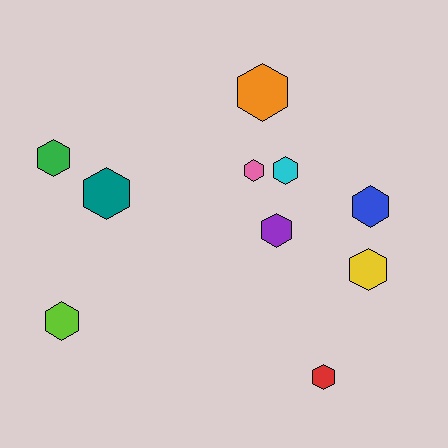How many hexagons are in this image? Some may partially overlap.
There are 10 hexagons.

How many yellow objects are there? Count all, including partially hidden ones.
There is 1 yellow object.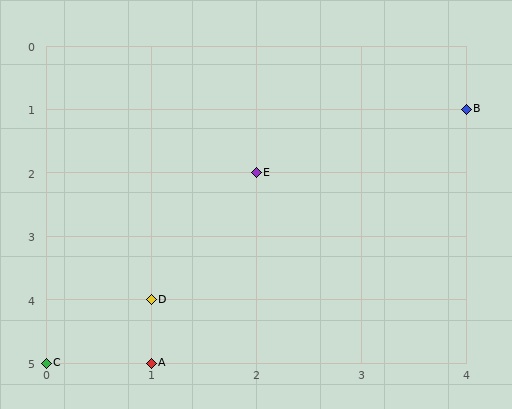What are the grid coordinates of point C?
Point C is at grid coordinates (0, 5).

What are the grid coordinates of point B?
Point B is at grid coordinates (4, 1).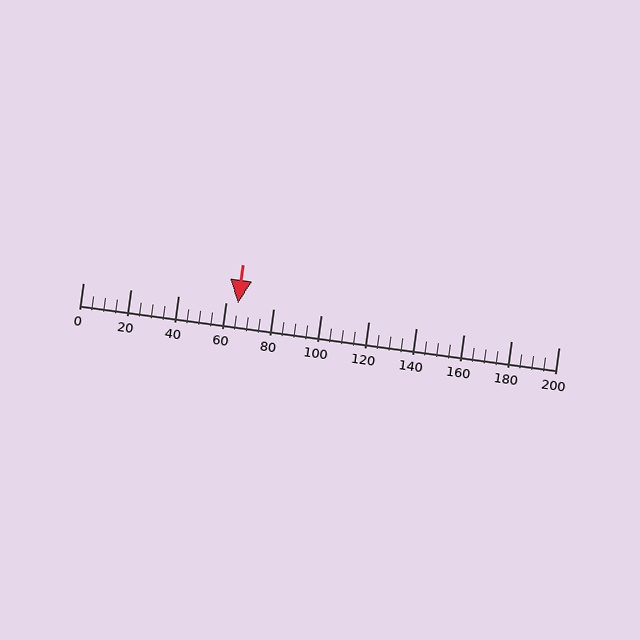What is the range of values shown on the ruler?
The ruler shows values from 0 to 200.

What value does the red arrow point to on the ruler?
The red arrow points to approximately 65.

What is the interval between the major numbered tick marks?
The major tick marks are spaced 20 units apart.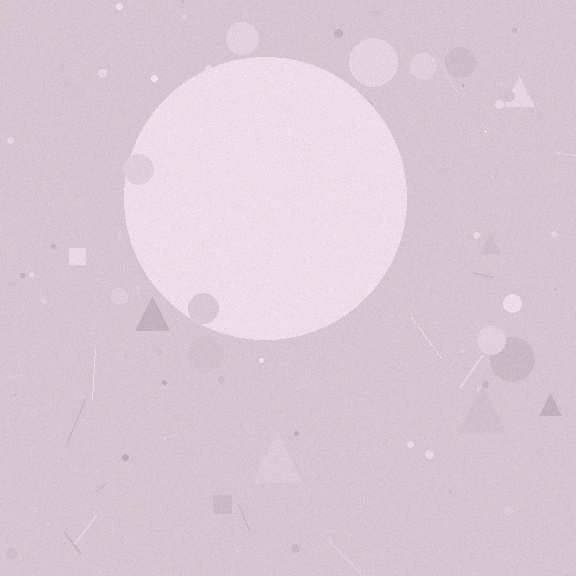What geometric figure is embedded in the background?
A circle is embedded in the background.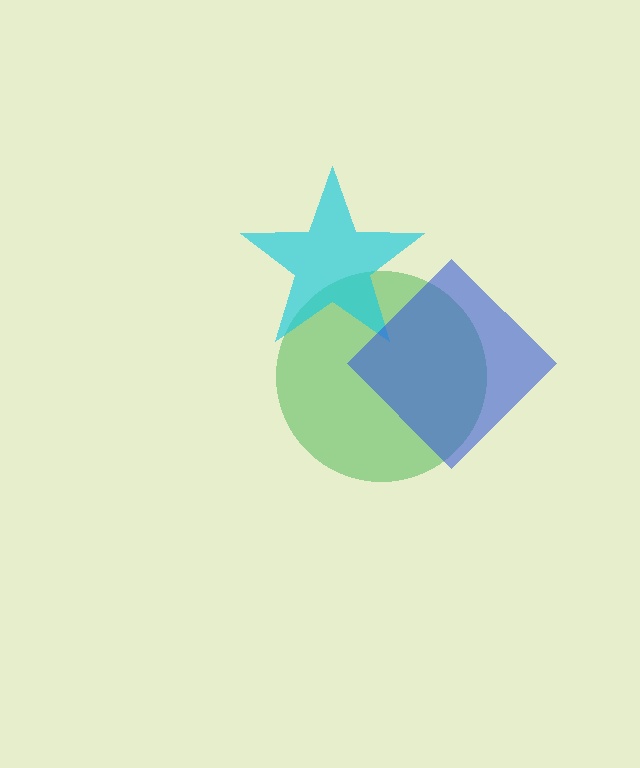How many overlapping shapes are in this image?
There are 3 overlapping shapes in the image.